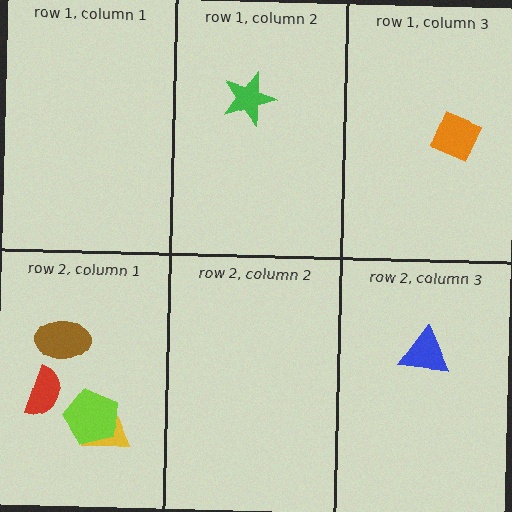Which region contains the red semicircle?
The row 2, column 1 region.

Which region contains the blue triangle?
The row 2, column 3 region.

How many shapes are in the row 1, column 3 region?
1.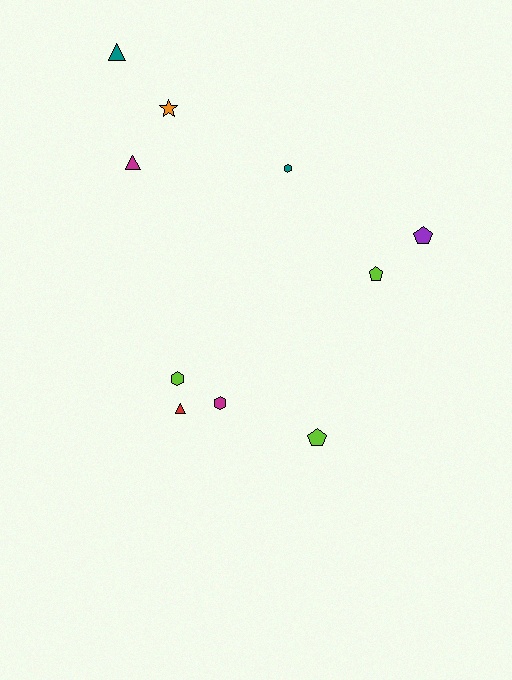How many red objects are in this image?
There is 1 red object.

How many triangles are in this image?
There are 3 triangles.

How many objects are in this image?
There are 10 objects.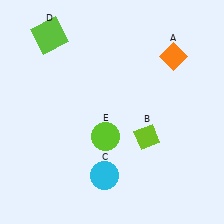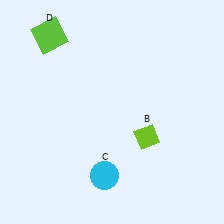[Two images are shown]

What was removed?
The lime circle (E), the orange diamond (A) were removed in Image 2.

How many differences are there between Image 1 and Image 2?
There are 2 differences between the two images.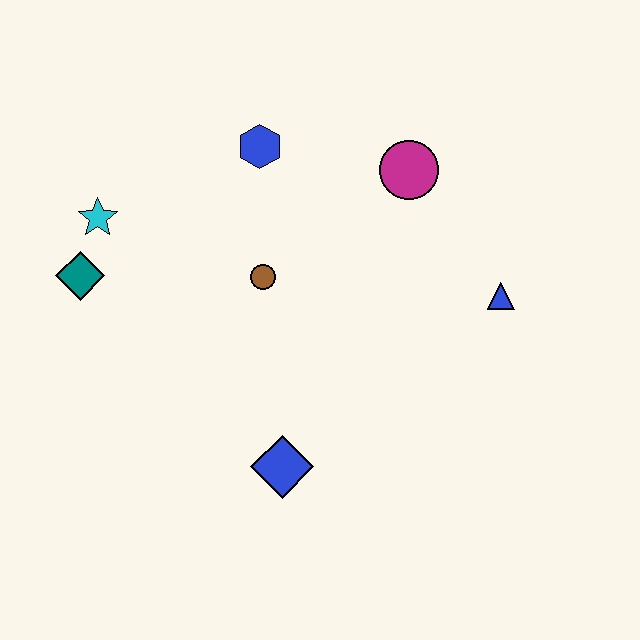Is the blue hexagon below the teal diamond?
No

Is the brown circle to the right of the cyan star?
Yes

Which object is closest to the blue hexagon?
The brown circle is closest to the blue hexagon.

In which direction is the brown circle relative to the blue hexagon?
The brown circle is below the blue hexagon.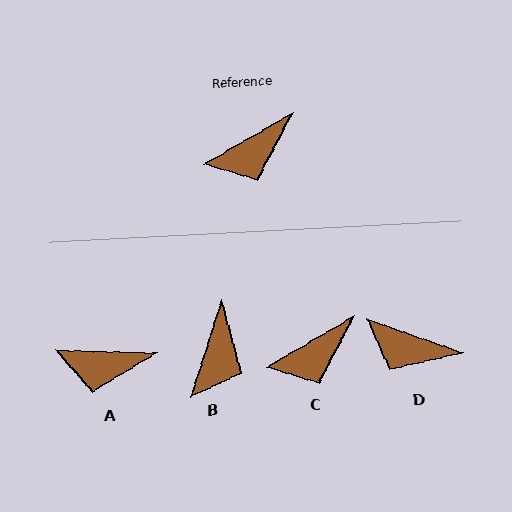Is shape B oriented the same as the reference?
No, it is off by about 42 degrees.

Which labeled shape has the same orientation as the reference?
C.